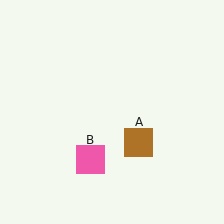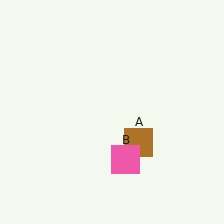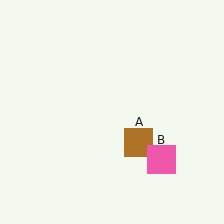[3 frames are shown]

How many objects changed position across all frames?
1 object changed position: pink square (object B).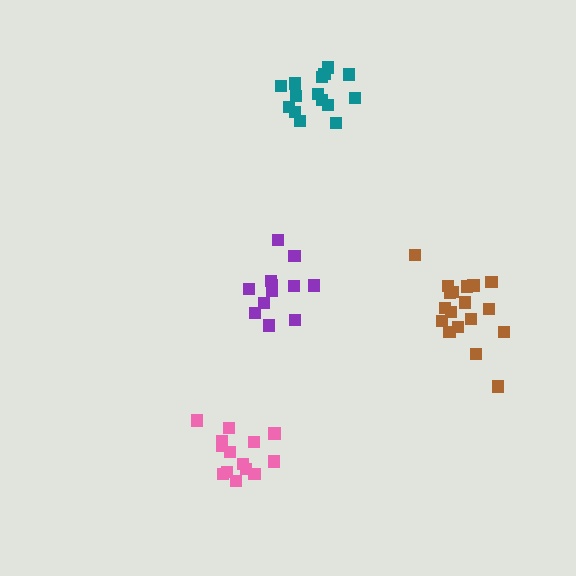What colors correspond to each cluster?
The clusters are colored: purple, pink, teal, brown.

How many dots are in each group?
Group 1: 12 dots, Group 2: 14 dots, Group 3: 15 dots, Group 4: 18 dots (59 total).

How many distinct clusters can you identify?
There are 4 distinct clusters.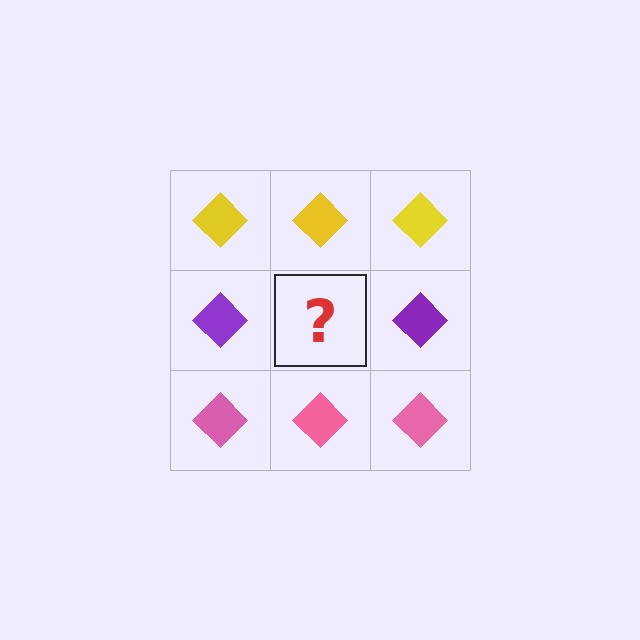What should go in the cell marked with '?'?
The missing cell should contain a purple diamond.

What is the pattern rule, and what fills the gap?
The rule is that each row has a consistent color. The gap should be filled with a purple diamond.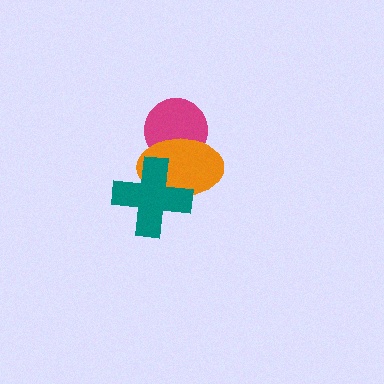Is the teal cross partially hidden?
No, no other shape covers it.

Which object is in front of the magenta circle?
The orange ellipse is in front of the magenta circle.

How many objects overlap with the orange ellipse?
2 objects overlap with the orange ellipse.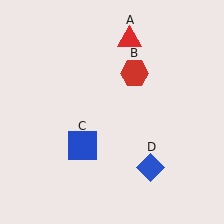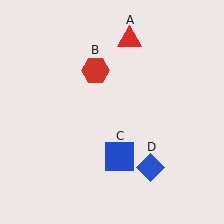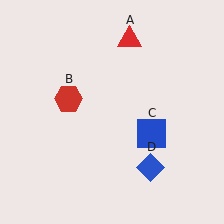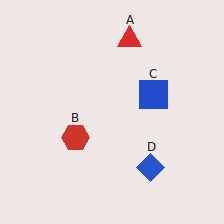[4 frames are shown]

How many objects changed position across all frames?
2 objects changed position: red hexagon (object B), blue square (object C).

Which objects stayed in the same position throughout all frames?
Red triangle (object A) and blue diamond (object D) remained stationary.